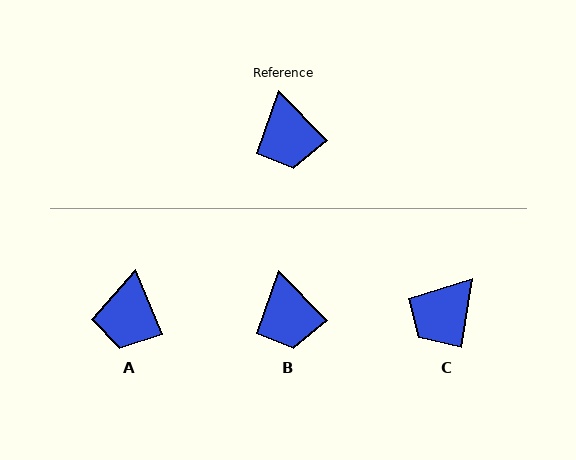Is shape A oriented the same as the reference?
No, it is off by about 22 degrees.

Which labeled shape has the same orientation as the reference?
B.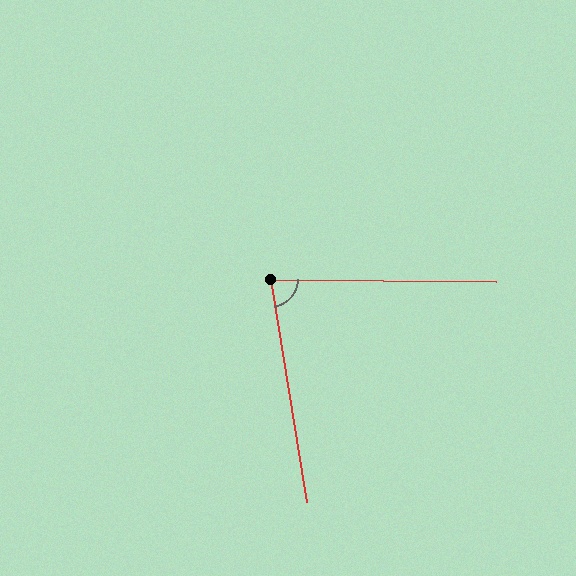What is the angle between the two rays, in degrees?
Approximately 80 degrees.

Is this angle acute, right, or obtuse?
It is acute.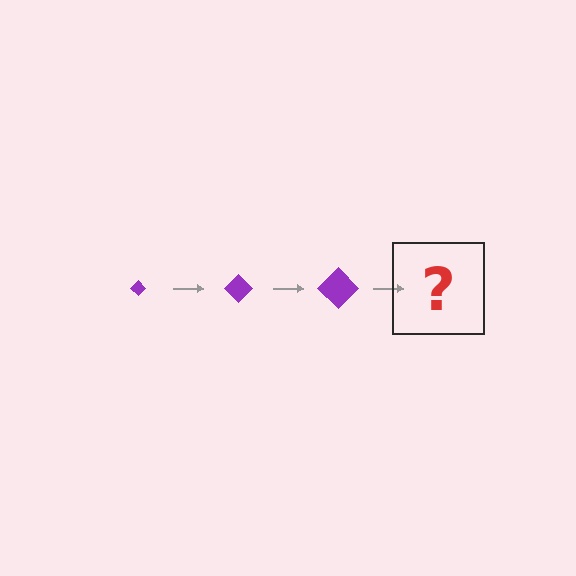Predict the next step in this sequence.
The next step is a purple diamond, larger than the previous one.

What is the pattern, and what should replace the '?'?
The pattern is that the diamond gets progressively larger each step. The '?' should be a purple diamond, larger than the previous one.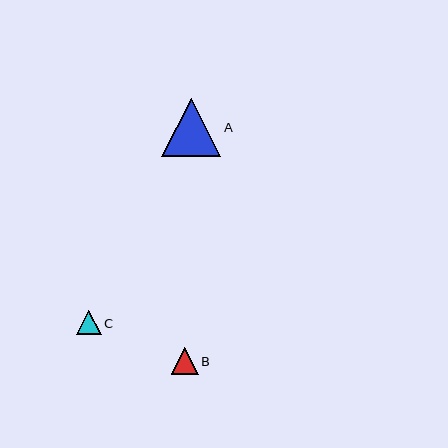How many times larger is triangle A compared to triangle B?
Triangle A is approximately 2.2 times the size of triangle B.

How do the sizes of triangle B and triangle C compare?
Triangle B and triangle C are approximately the same size.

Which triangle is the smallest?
Triangle C is the smallest with a size of approximately 25 pixels.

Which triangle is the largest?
Triangle A is the largest with a size of approximately 59 pixels.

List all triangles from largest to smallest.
From largest to smallest: A, B, C.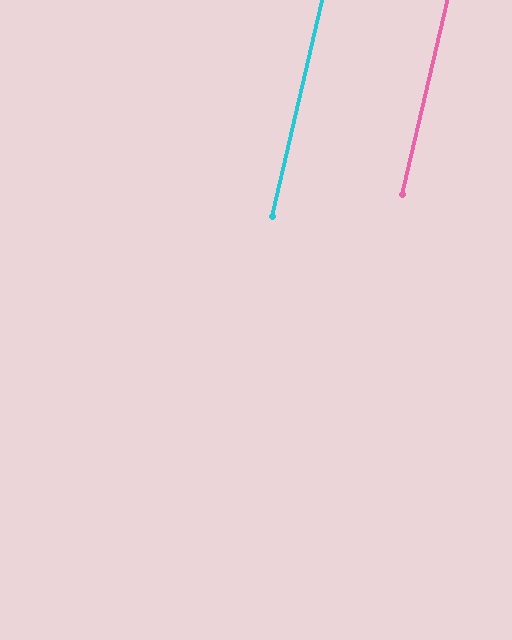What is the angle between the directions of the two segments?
Approximately 0 degrees.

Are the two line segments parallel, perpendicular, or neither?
Parallel — their directions differ by only 0.1°.